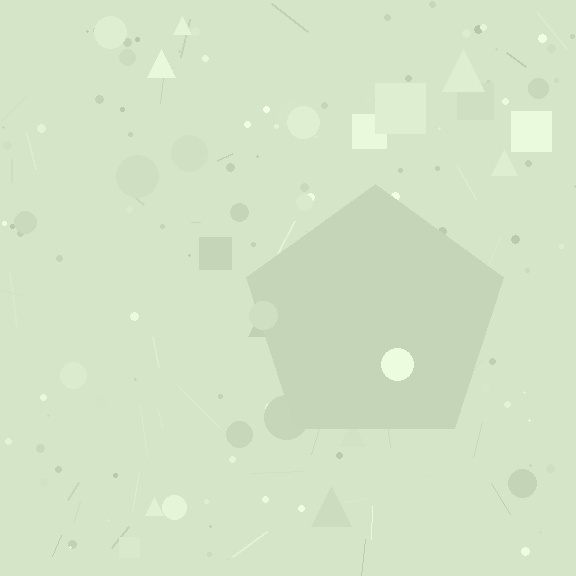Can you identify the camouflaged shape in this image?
The camouflaged shape is a pentagon.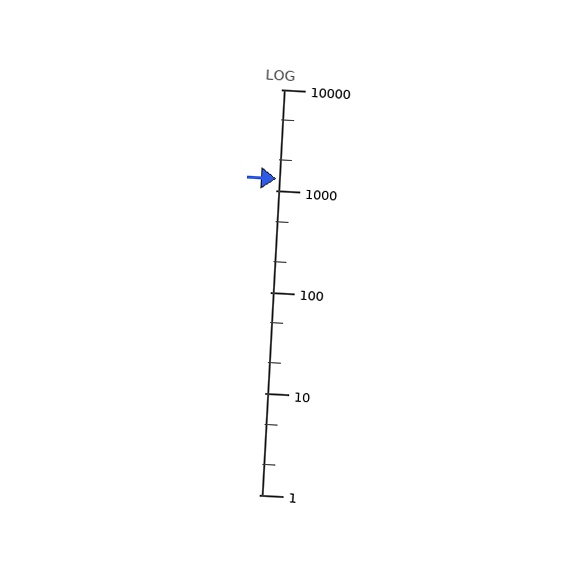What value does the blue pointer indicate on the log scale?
The pointer indicates approximately 1300.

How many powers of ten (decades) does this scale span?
The scale spans 4 decades, from 1 to 10000.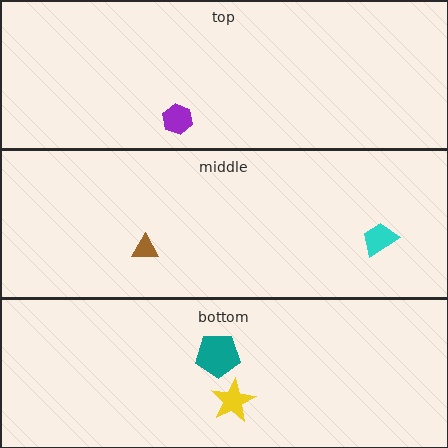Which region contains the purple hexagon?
The top region.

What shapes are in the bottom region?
The teal pentagon, the yellow star.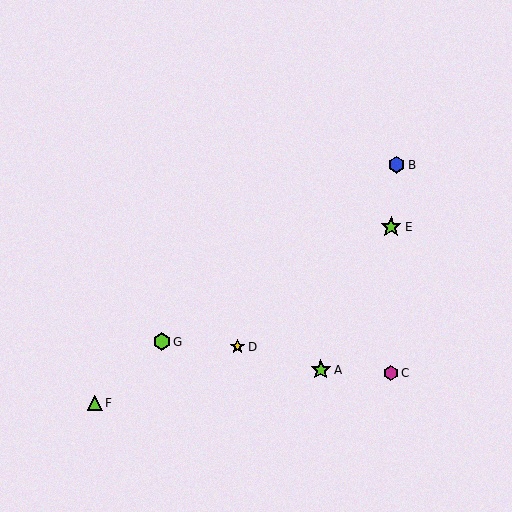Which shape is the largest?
The lime star (labeled E) is the largest.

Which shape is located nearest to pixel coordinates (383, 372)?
The magenta hexagon (labeled C) at (391, 373) is nearest to that location.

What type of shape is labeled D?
Shape D is a yellow star.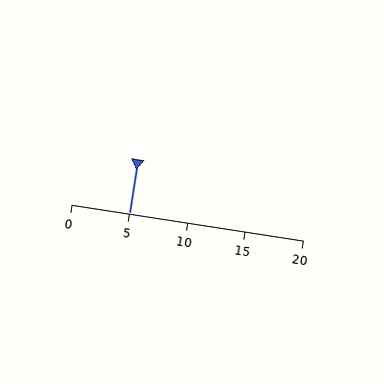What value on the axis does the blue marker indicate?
The marker indicates approximately 5.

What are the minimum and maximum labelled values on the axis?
The axis runs from 0 to 20.